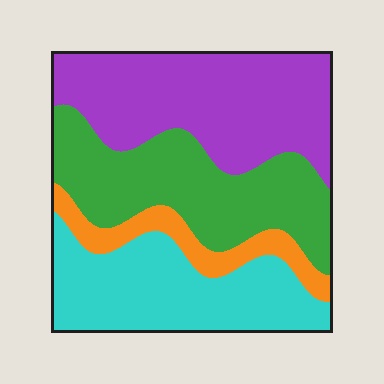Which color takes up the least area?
Orange, at roughly 10%.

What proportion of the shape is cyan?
Cyan takes up about one quarter (1/4) of the shape.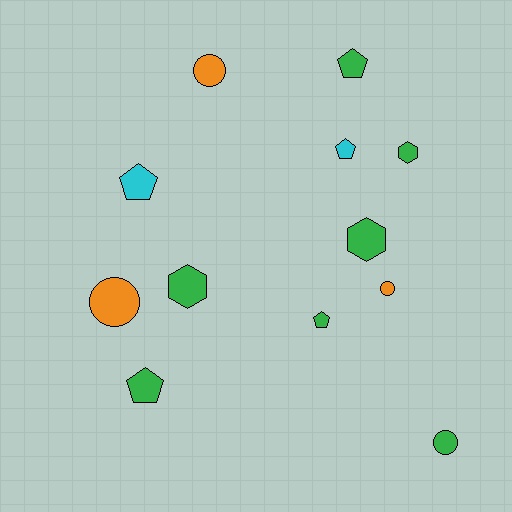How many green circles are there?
There is 1 green circle.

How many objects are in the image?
There are 12 objects.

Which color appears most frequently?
Green, with 7 objects.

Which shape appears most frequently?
Pentagon, with 5 objects.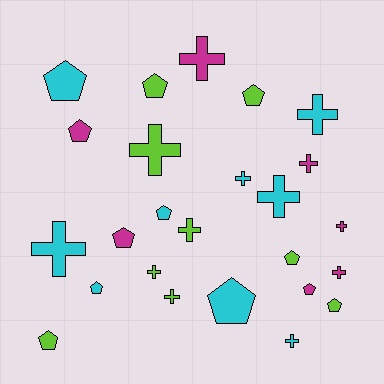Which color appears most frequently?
Cyan, with 9 objects.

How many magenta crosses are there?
There are 4 magenta crosses.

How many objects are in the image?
There are 25 objects.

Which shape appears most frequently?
Cross, with 13 objects.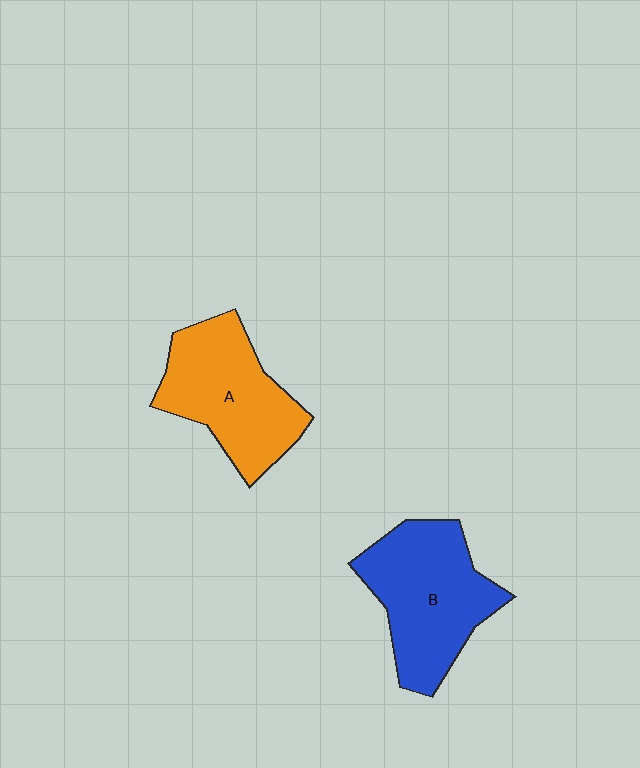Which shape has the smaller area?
Shape A (orange).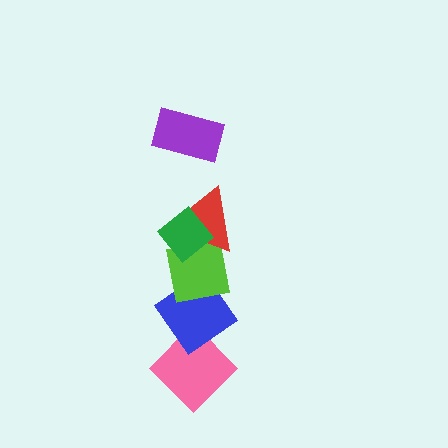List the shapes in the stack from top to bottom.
From top to bottom: the purple rectangle, the green diamond, the red triangle, the lime square, the blue diamond, the pink diamond.